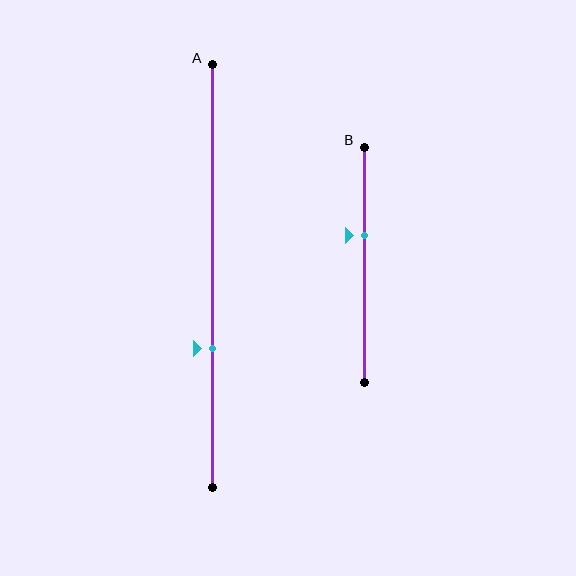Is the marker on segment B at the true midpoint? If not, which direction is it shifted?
No, the marker on segment B is shifted upward by about 13% of the segment length.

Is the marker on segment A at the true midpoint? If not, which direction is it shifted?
No, the marker on segment A is shifted downward by about 17% of the segment length.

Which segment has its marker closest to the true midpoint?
Segment B has its marker closest to the true midpoint.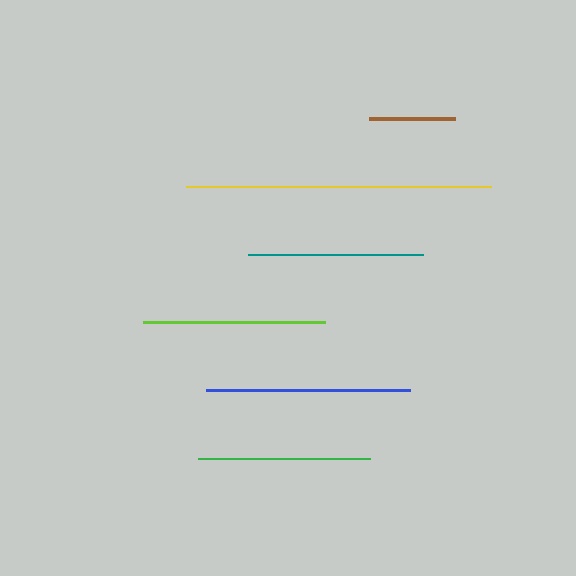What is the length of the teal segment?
The teal segment is approximately 175 pixels long.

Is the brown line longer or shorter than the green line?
The green line is longer than the brown line.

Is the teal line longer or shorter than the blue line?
The blue line is longer than the teal line.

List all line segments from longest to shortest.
From longest to shortest: yellow, blue, lime, teal, green, brown.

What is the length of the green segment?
The green segment is approximately 172 pixels long.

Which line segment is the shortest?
The brown line is the shortest at approximately 86 pixels.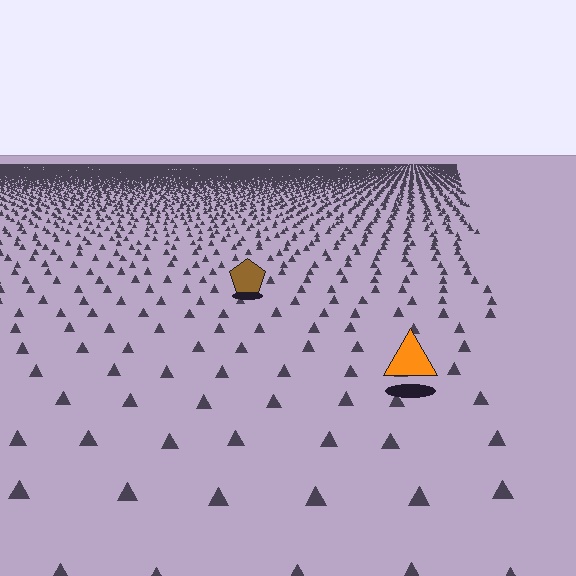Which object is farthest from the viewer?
The brown pentagon is farthest from the viewer. It appears smaller and the ground texture around it is denser.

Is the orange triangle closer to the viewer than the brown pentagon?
Yes. The orange triangle is closer — you can tell from the texture gradient: the ground texture is coarser near it.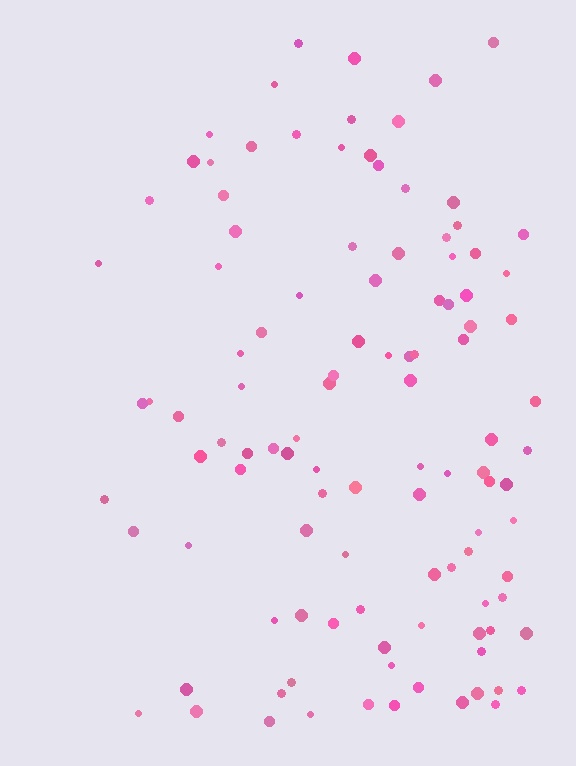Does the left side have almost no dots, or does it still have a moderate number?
Still a moderate number, just noticeably fewer than the right.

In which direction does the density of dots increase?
From left to right, with the right side densest.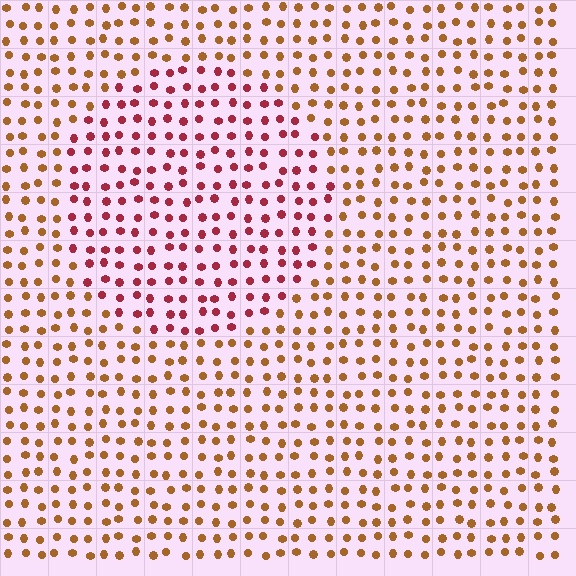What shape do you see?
I see a circle.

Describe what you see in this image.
The image is filled with small brown elements in a uniform arrangement. A circle-shaped region is visible where the elements are tinted to a slightly different hue, forming a subtle color boundary.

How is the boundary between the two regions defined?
The boundary is defined purely by a slight shift in hue (about 42 degrees). Spacing, size, and orientation are identical on both sides.